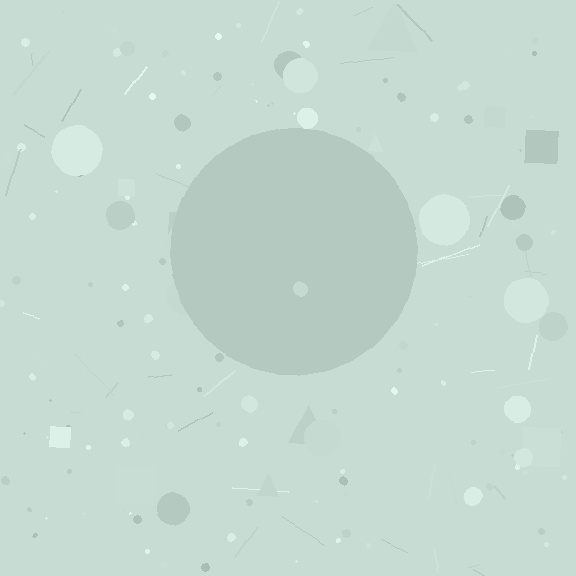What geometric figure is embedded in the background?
A circle is embedded in the background.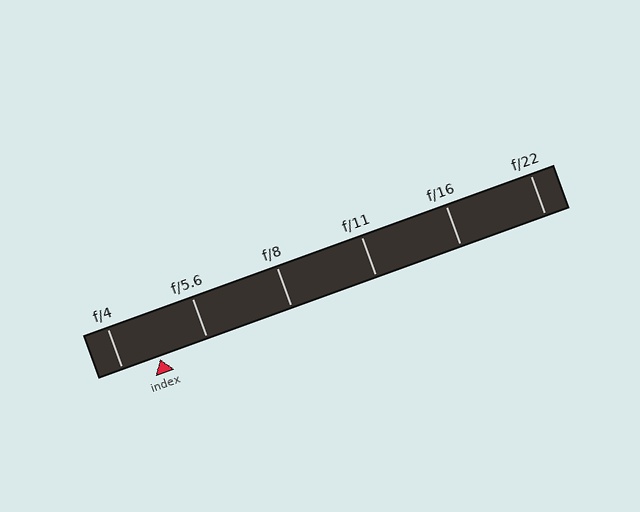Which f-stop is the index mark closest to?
The index mark is closest to f/4.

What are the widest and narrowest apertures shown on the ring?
The widest aperture shown is f/4 and the narrowest is f/22.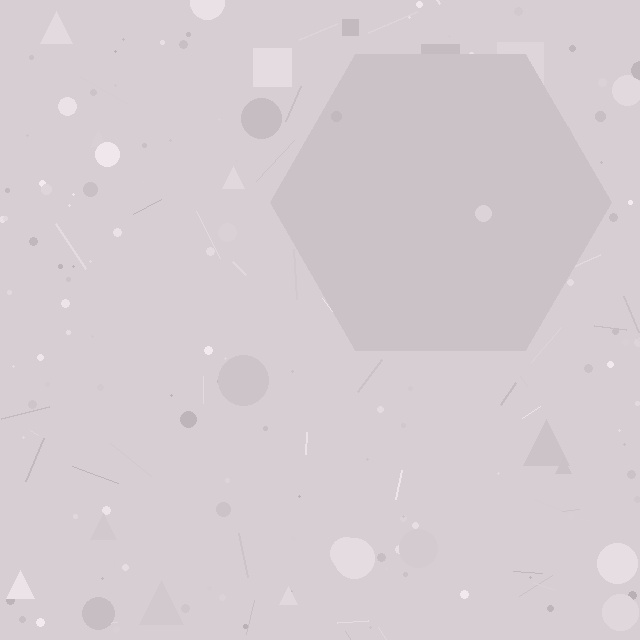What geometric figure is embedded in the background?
A hexagon is embedded in the background.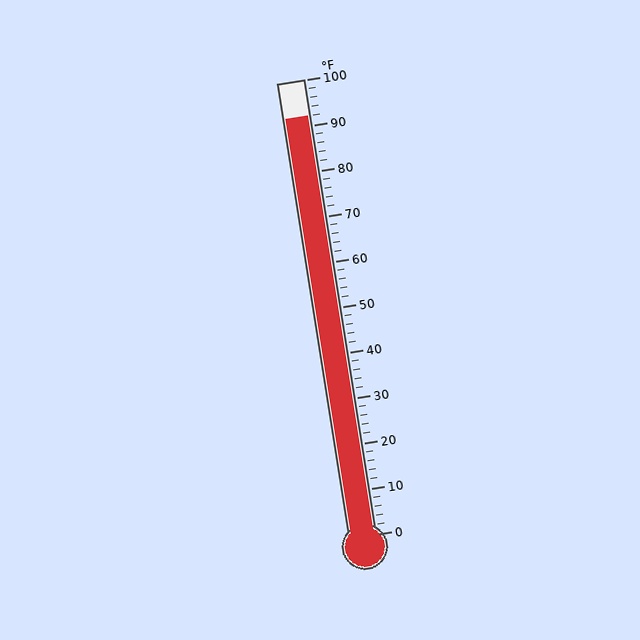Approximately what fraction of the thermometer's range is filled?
The thermometer is filled to approximately 90% of its range.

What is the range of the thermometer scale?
The thermometer scale ranges from 0°F to 100°F.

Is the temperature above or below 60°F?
The temperature is above 60°F.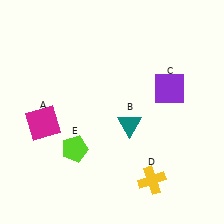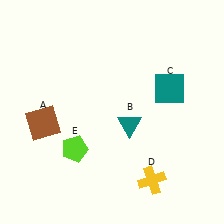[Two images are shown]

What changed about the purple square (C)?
In Image 1, C is purple. In Image 2, it changed to teal.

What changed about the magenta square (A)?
In Image 1, A is magenta. In Image 2, it changed to brown.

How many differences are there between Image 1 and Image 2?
There are 2 differences between the two images.